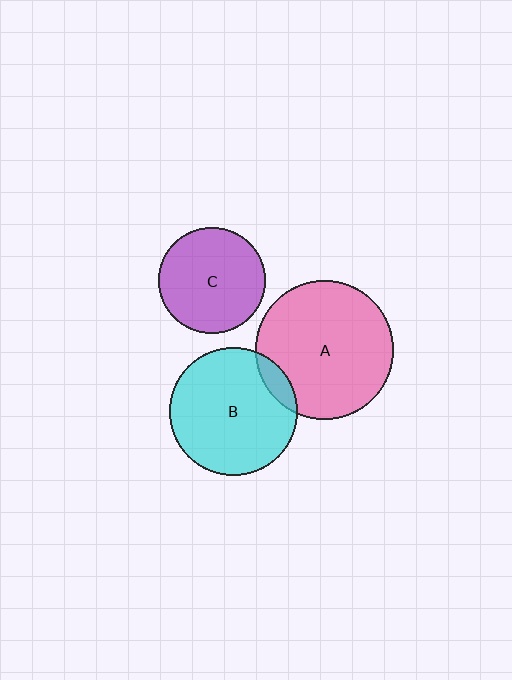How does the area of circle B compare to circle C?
Approximately 1.4 times.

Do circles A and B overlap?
Yes.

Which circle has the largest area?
Circle A (pink).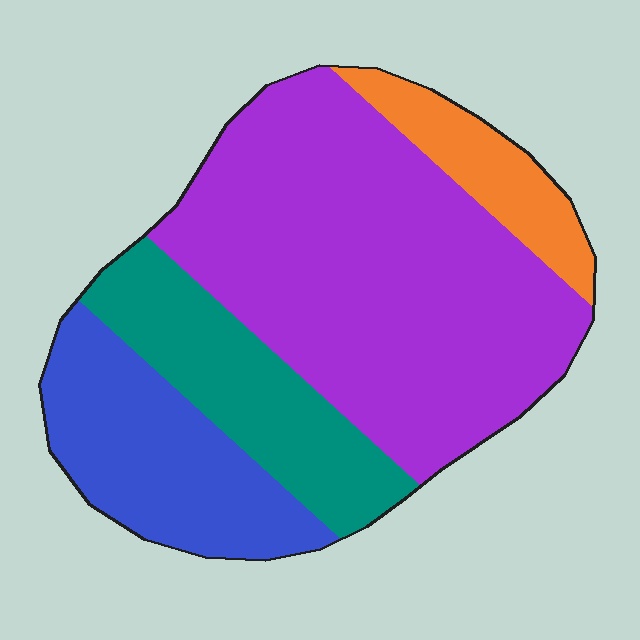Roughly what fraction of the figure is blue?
Blue covers about 20% of the figure.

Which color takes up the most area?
Purple, at roughly 50%.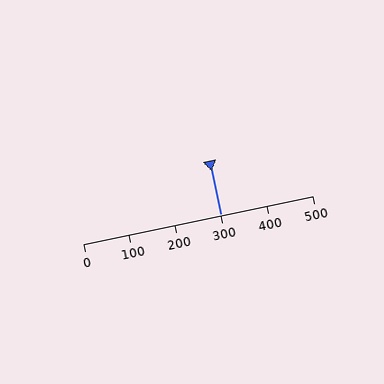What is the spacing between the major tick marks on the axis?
The major ticks are spaced 100 apart.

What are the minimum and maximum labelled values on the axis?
The axis runs from 0 to 500.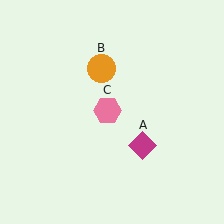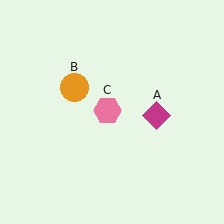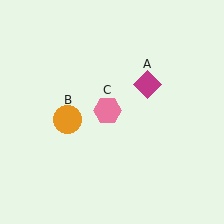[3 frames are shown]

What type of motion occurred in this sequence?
The magenta diamond (object A), orange circle (object B) rotated counterclockwise around the center of the scene.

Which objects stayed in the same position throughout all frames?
Pink hexagon (object C) remained stationary.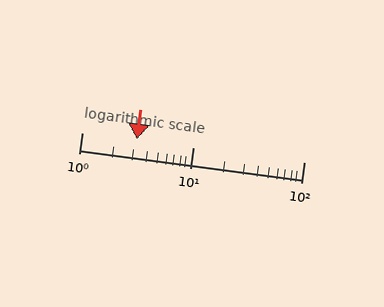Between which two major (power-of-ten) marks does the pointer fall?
The pointer is between 1 and 10.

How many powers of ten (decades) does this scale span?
The scale spans 2 decades, from 1 to 100.